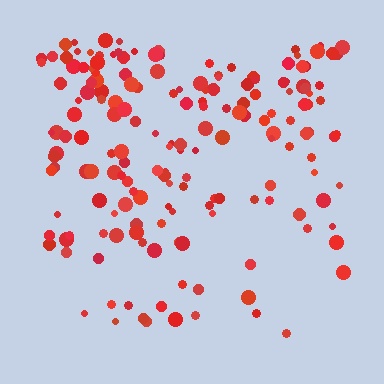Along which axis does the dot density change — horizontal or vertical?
Vertical.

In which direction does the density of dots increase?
From bottom to top, with the top side densest.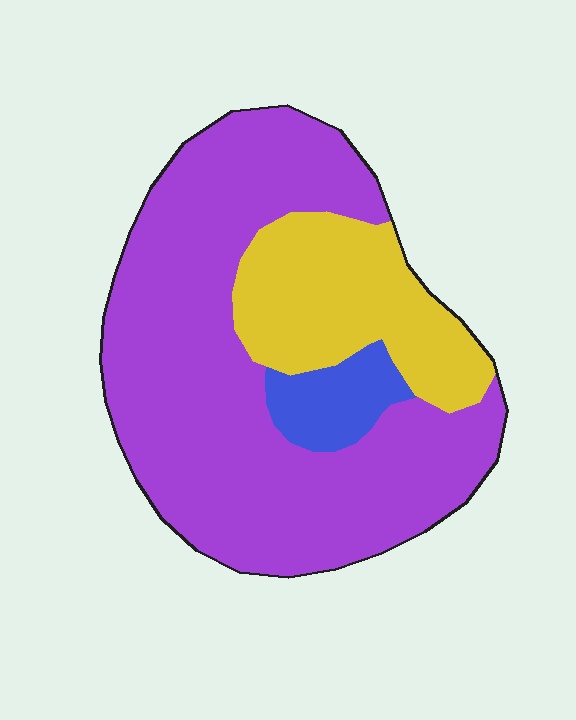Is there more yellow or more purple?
Purple.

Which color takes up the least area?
Blue, at roughly 5%.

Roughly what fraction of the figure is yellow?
Yellow covers roughly 25% of the figure.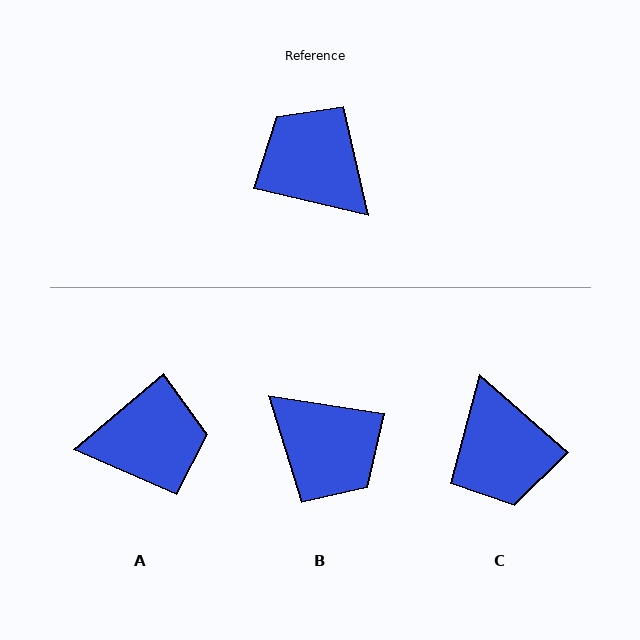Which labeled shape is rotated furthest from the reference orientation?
B, about 176 degrees away.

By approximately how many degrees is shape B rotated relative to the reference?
Approximately 176 degrees clockwise.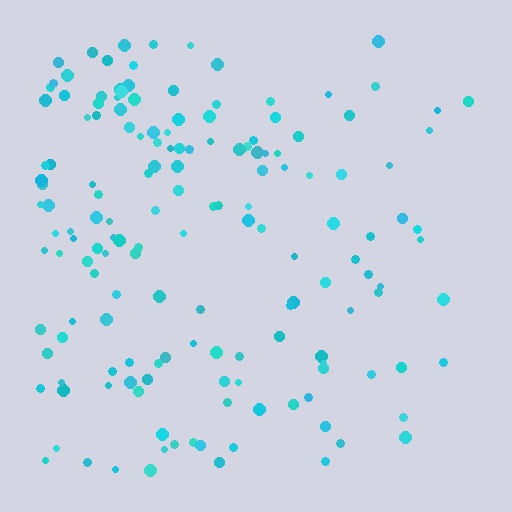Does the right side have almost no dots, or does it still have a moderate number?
Still a moderate number, just noticeably fewer than the left.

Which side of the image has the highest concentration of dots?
The left.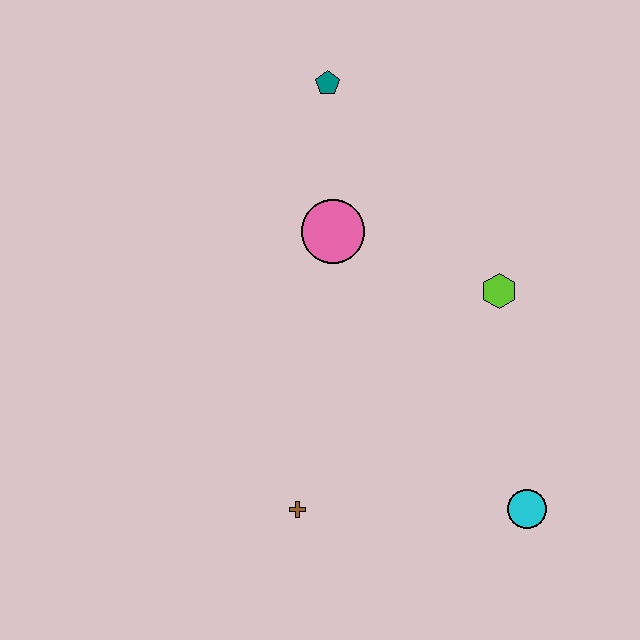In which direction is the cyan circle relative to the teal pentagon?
The cyan circle is below the teal pentagon.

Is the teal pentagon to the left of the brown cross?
No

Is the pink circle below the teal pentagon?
Yes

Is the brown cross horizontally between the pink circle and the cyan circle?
No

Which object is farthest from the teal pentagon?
The cyan circle is farthest from the teal pentagon.